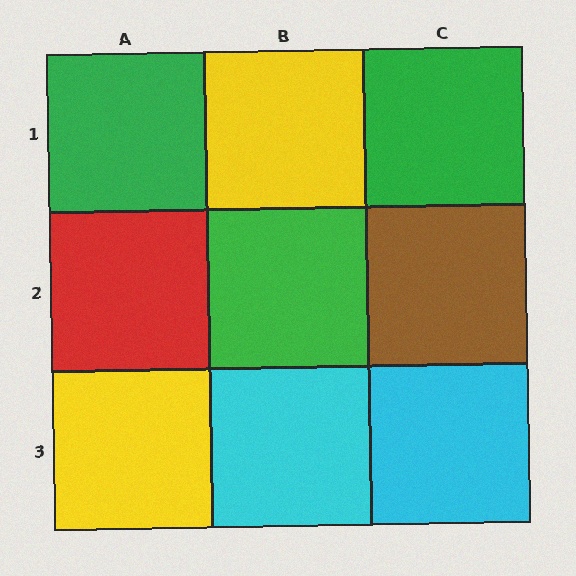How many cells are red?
1 cell is red.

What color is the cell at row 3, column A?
Yellow.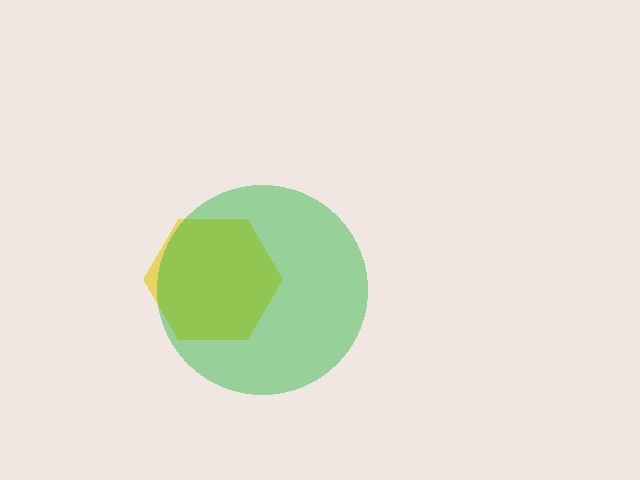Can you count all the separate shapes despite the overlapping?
Yes, there are 2 separate shapes.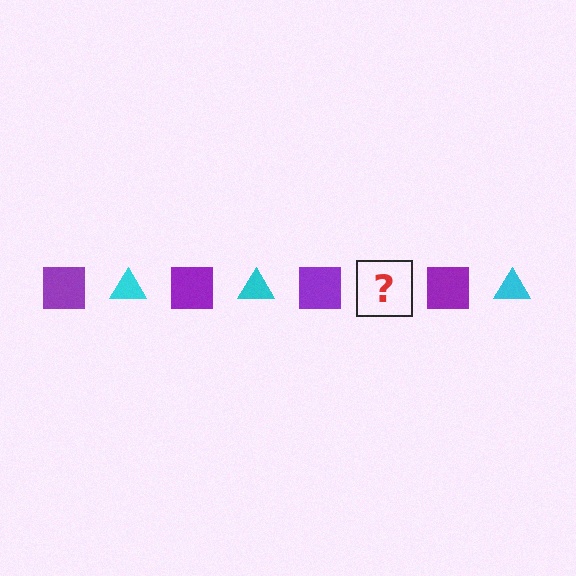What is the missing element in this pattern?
The missing element is a cyan triangle.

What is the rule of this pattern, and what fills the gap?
The rule is that the pattern alternates between purple square and cyan triangle. The gap should be filled with a cyan triangle.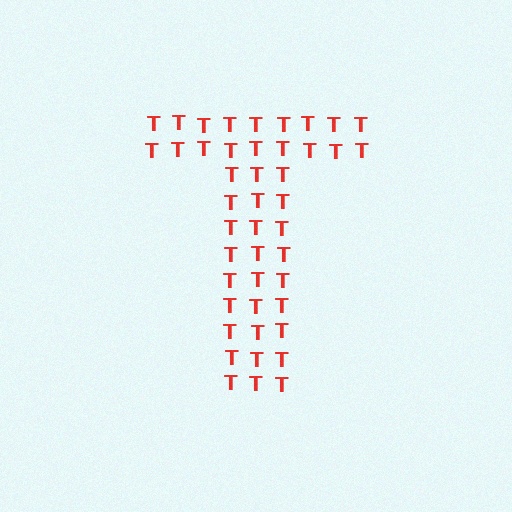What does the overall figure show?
The overall figure shows the letter T.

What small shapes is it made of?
It is made of small letter T's.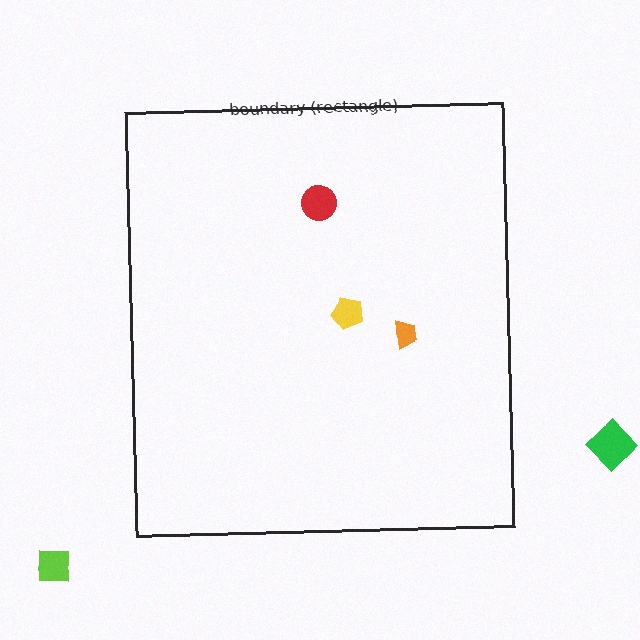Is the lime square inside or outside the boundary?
Outside.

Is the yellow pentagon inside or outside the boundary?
Inside.